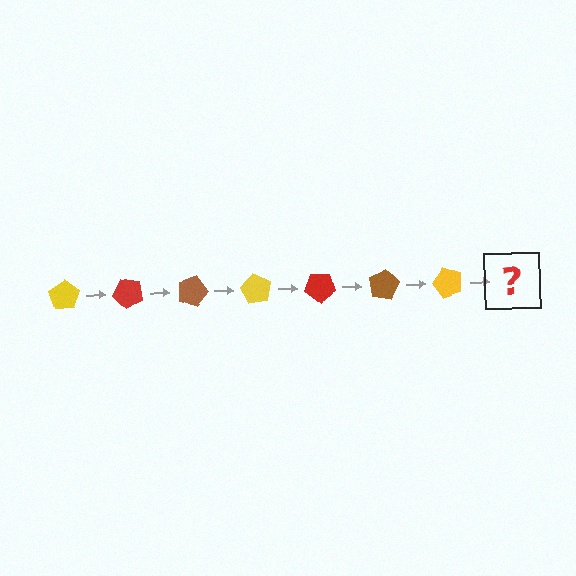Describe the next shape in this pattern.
It should be a red pentagon, rotated 315 degrees from the start.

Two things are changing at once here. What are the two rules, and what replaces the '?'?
The two rules are that it rotates 45 degrees each step and the color cycles through yellow, red, and brown. The '?' should be a red pentagon, rotated 315 degrees from the start.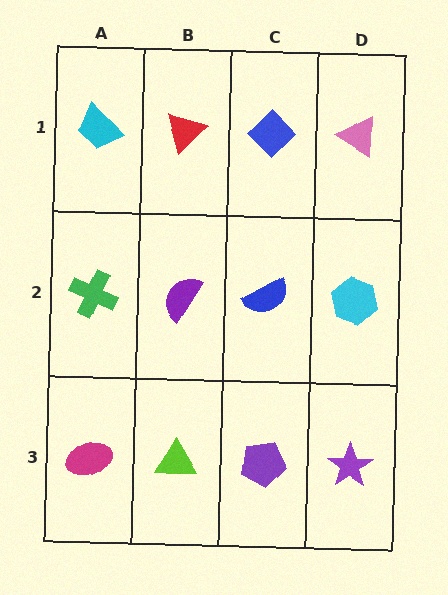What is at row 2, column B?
A purple semicircle.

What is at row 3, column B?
A lime triangle.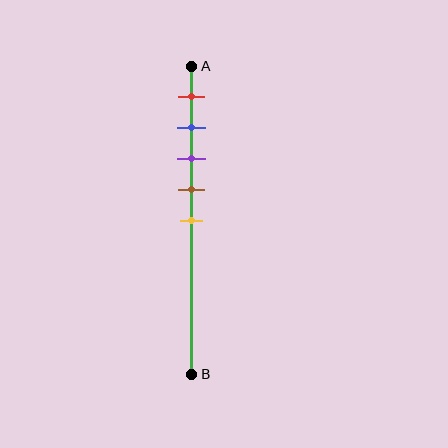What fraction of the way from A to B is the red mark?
The red mark is approximately 10% (0.1) of the way from A to B.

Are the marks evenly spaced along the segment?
Yes, the marks are approximately evenly spaced.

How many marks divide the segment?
There are 5 marks dividing the segment.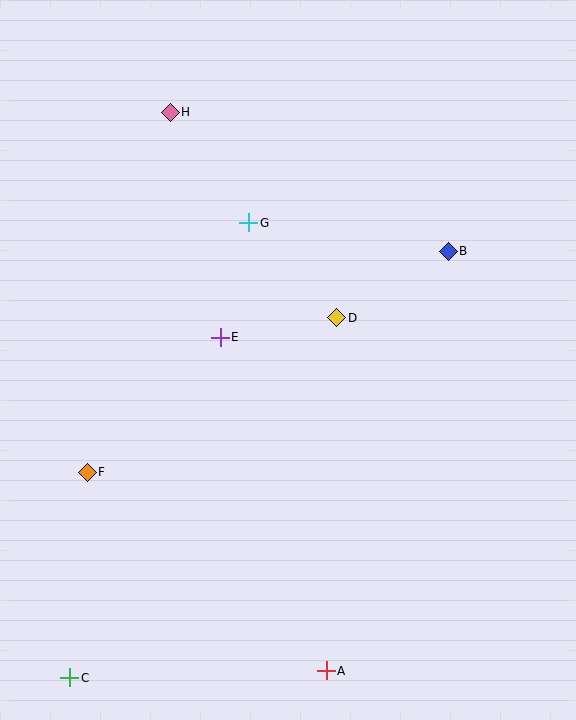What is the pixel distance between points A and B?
The distance between A and B is 437 pixels.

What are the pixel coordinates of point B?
Point B is at (448, 251).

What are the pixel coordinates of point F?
Point F is at (87, 472).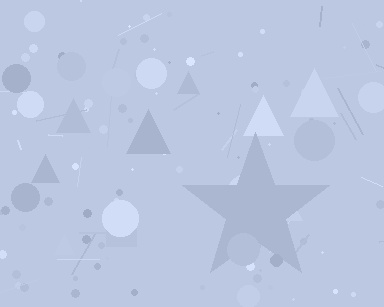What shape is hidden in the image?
A star is hidden in the image.